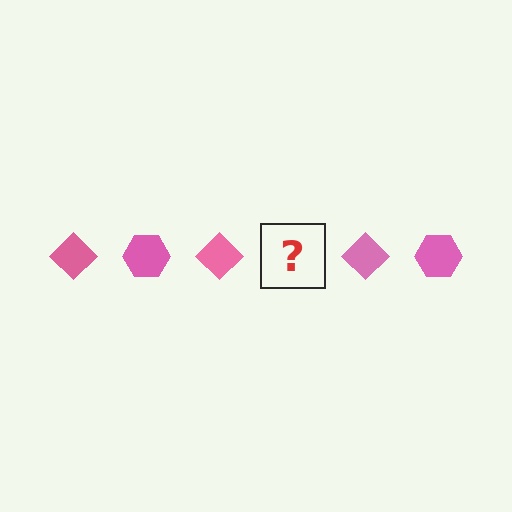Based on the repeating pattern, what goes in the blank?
The blank should be a pink hexagon.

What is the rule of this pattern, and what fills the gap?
The rule is that the pattern cycles through diamond, hexagon shapes in pink. The gap should be filled with a pink hexagon.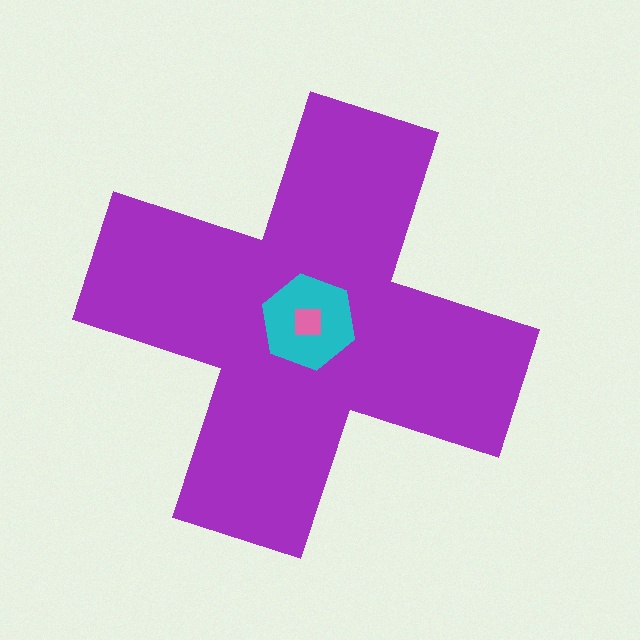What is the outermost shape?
The purple cross.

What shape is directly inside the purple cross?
The cyan hexagon.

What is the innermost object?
The pink square.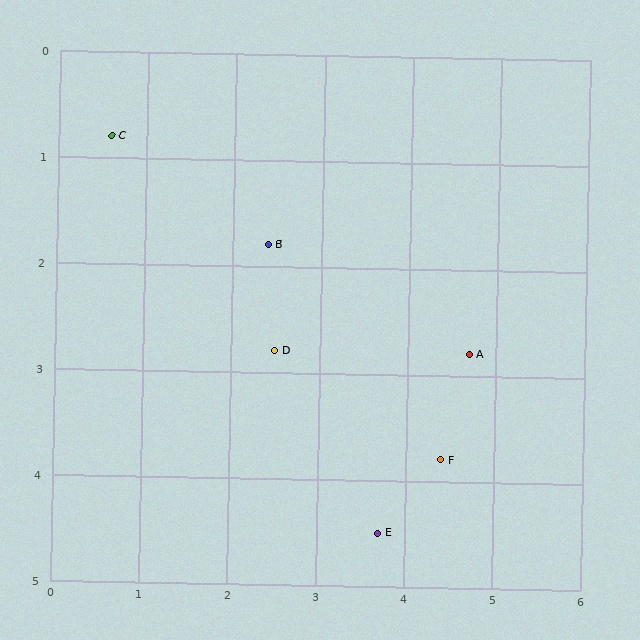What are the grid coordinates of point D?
Point D is at approximately (2.5, 2.8).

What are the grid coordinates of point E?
Point E is at approximately (3.7, 4.5).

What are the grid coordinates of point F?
Point F is at approximately (4.4, 3.8).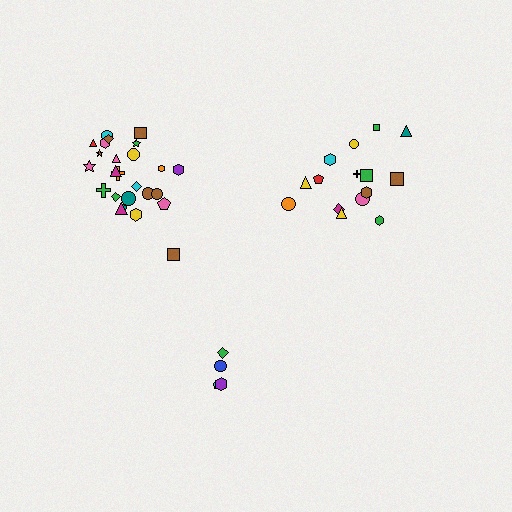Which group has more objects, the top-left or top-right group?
The top-left group.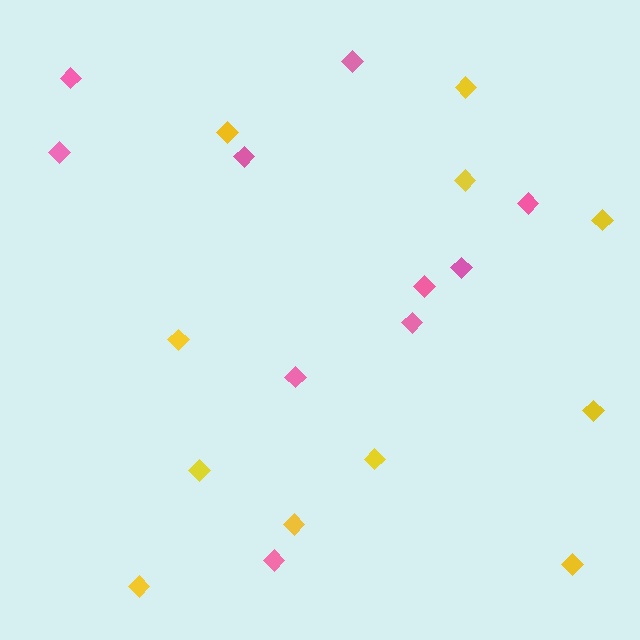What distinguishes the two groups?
There are 2 groups: one group of yellow diamonds (11) and one group of pink diamonds (10).